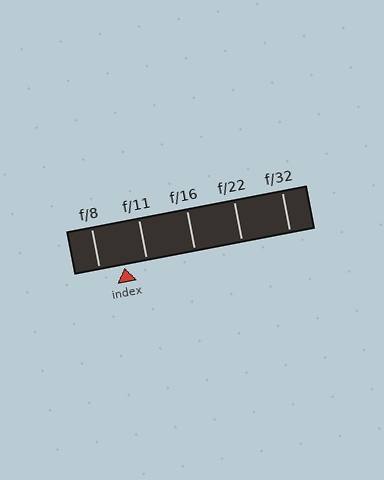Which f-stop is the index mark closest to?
The index mark is closest to f/11.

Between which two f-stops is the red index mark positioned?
The index mark is between f/8 and f/11.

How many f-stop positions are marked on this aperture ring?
There are 5 f-stop positions marked.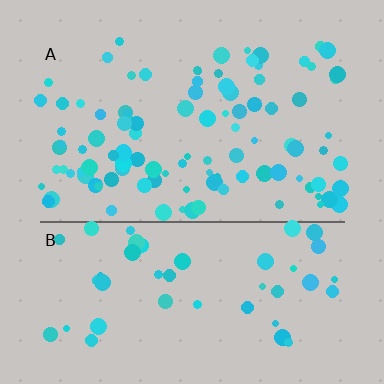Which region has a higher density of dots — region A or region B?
A (the top).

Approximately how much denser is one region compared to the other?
Approximately 2.1× — region A over region B.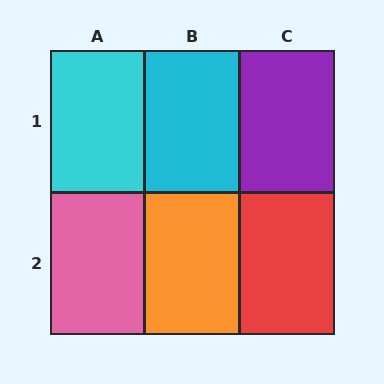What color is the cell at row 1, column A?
Cyan.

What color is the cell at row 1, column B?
Cyan.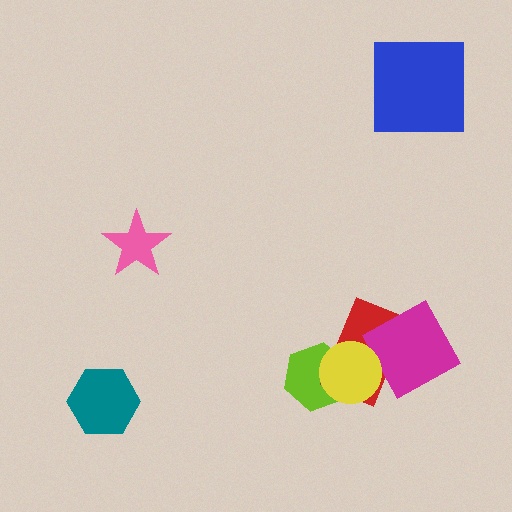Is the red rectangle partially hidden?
Yes, it is partially covered by another shape.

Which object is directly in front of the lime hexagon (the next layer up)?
The red rectangle is directly in front of the lime hexagon.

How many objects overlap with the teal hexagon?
0 objects overlap with the teal hexagon.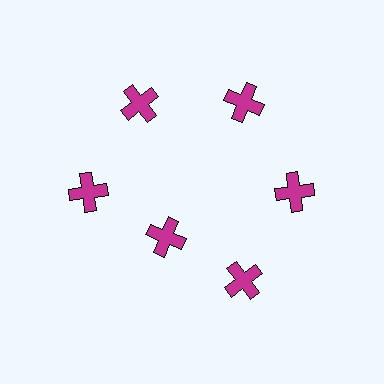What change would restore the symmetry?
The symmetry would be restored by moving it outward, back onto the ring so that all 6 crosses sit at equal angles and equal distance from the center.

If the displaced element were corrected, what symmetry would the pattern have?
It would have 6-fold rotational symmetry — the pattern would map onto itself every 60 degrees.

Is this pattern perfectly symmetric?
No. The 6 magenta crosses are arranged in a ring, but one element near the 7 o'clock position is pulled inward toward the center, breaking the 6-fold rotational symmetry.